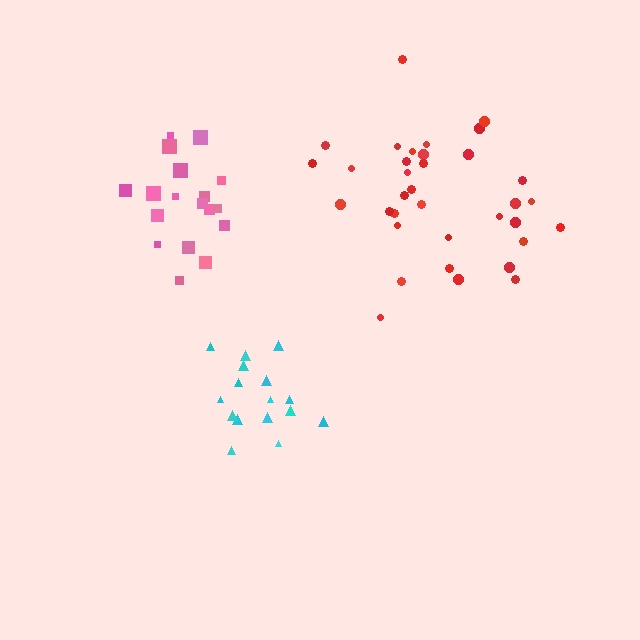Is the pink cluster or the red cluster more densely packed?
Pink.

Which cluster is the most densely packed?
Pink.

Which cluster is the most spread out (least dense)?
Red.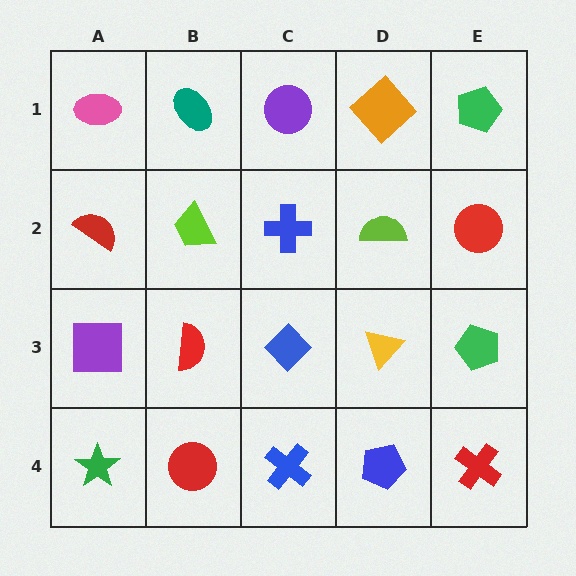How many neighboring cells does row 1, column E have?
2.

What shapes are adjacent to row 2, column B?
A teal ellipse (row 1, column B), a red semicircle (row 3, column B), a red semicircle (row 2, column A), a blue cross (row 2, column C).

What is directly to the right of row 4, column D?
A red cross.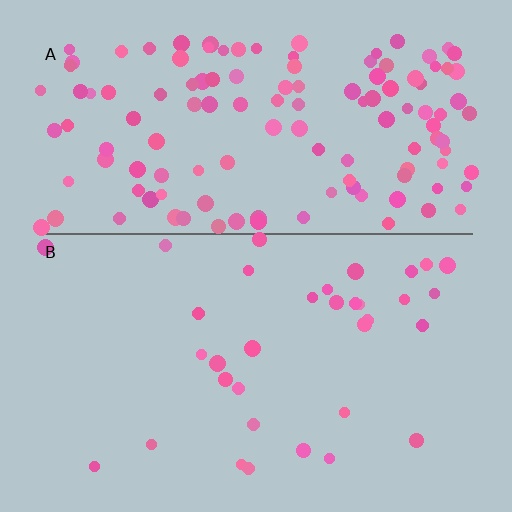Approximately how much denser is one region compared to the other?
Approximately 3.9× — region A over region B.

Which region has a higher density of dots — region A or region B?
A (the top).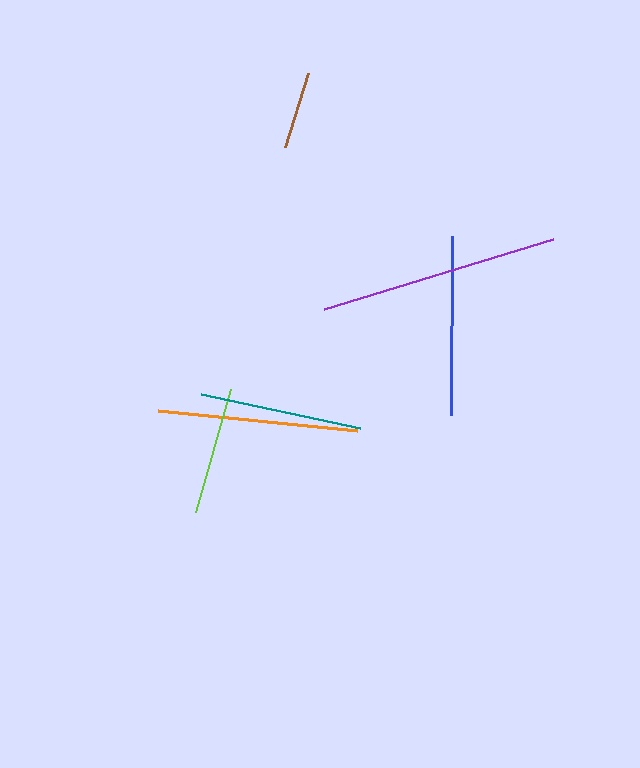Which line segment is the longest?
The purple line is the longest at approximately 240 pixels.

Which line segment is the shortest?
The brown line is the shortest at approximately 77 pixels.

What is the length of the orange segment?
The orange segment is approximately 200 pixels long.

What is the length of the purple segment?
The purple segment is approximately 240 pixels long.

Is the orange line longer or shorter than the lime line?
The orange line is longer than the lime line.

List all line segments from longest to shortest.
From longest to shortest: purple, orange, blue, teal, lime, brown.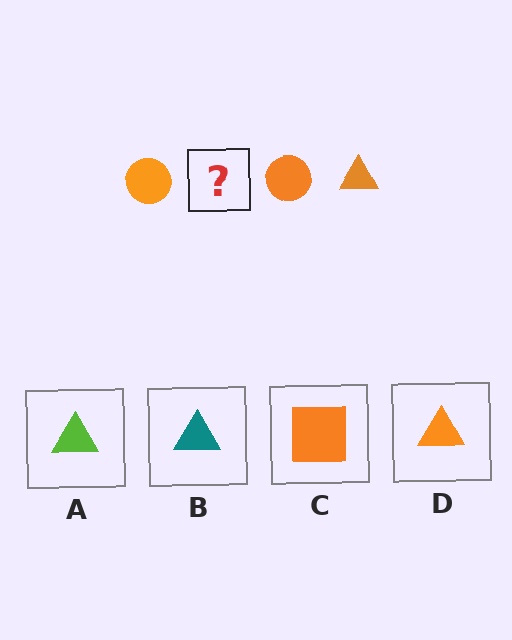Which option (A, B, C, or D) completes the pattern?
D.